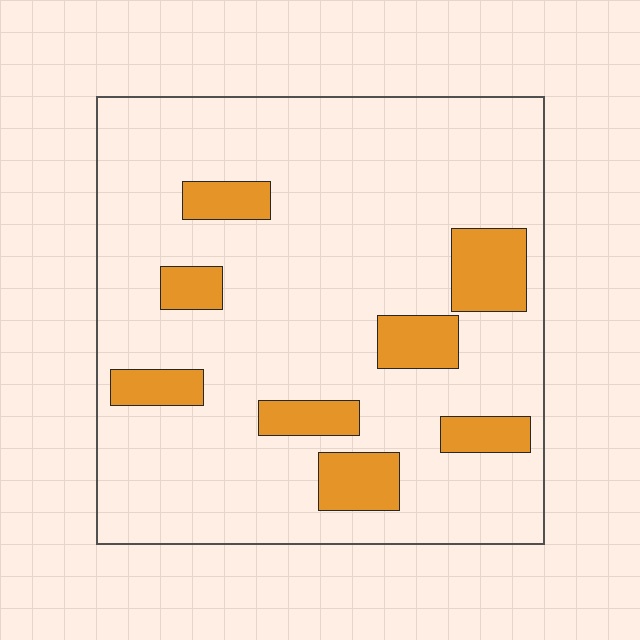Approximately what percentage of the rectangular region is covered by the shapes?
Approximately 15%.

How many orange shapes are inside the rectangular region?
8.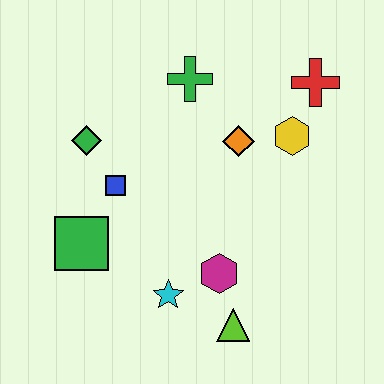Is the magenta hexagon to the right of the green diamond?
Yes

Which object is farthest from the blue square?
The red cross is farthest from the blue square.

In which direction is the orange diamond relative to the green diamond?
The orange diamond is to the right of the green diamond.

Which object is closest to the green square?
The blue square is closest to the green square.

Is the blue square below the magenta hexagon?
No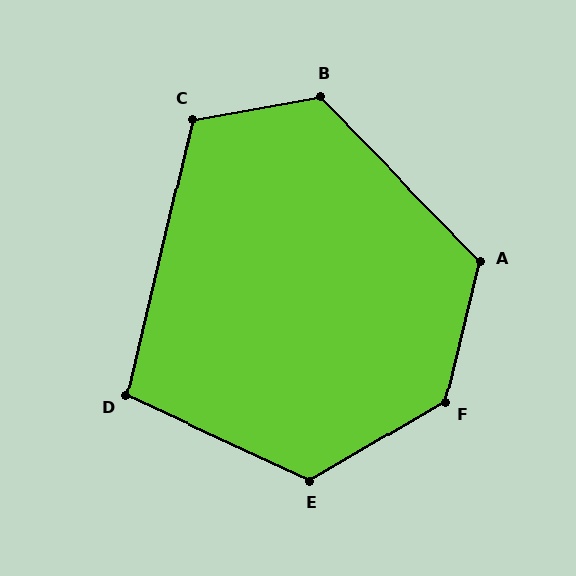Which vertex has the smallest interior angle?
D, at approximately 102 degrees.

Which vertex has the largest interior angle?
F, at approximately 134 degrees.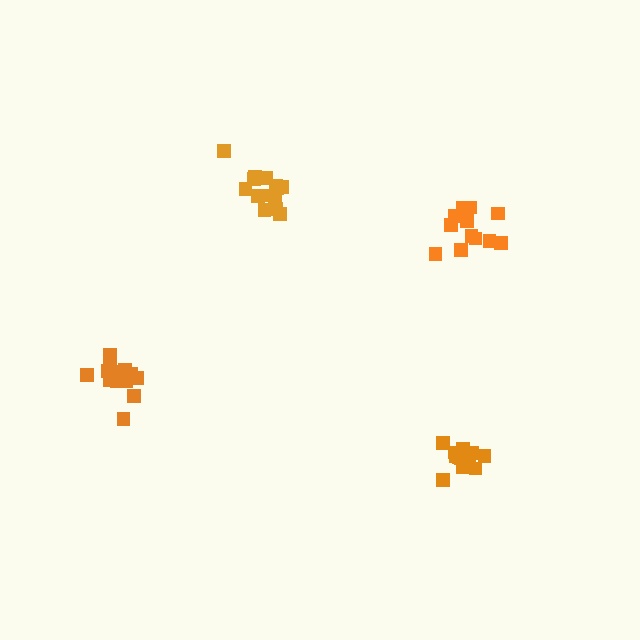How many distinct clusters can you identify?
There are 4 distinct clusters.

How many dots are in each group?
Group 1: 14 dots, Group 2: 13 dots, Group 3: 15 dots, Group 4: 12 dots (54 total).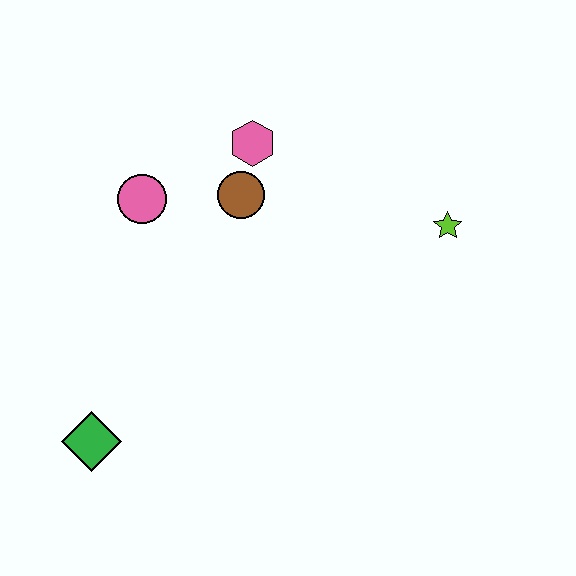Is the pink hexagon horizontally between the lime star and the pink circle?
Yes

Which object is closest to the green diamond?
The pink circle is closest to the green diamond.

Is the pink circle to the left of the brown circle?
Yes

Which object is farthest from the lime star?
The green diamond is farthest from the lime star.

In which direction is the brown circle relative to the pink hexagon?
The brown circle is below the pink hexagon.